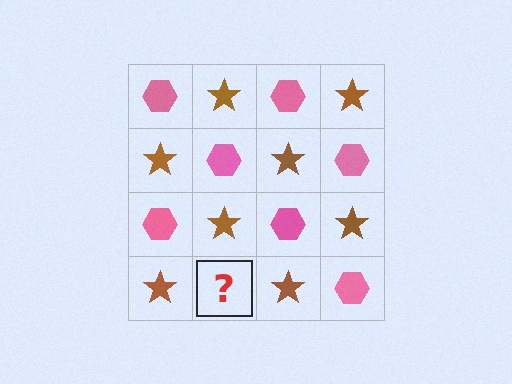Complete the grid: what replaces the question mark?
The question mark should be replaced with a pink hexagon.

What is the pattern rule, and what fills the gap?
The rule is that it alternates pink hexagon and brown star in a checkerboard pattern. The gap should be filled with a pink hexagon.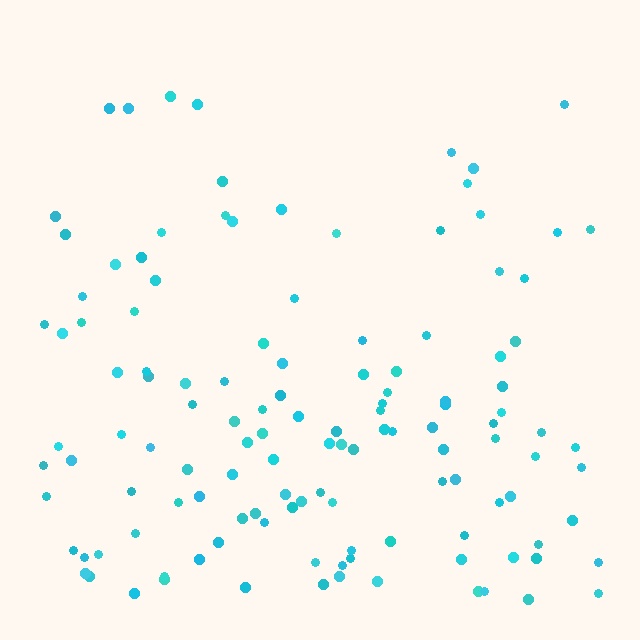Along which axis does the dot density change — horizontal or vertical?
Vertical.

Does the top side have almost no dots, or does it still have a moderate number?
Still a moderate number, just noticeably fewer than the bottom.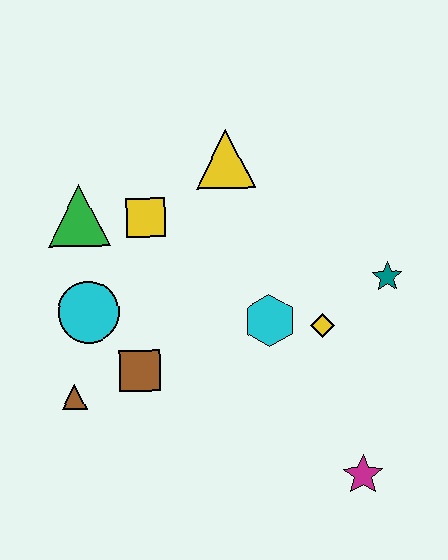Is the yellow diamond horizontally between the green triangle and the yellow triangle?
No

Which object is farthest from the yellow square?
The magenta star is farthest from the yellow square.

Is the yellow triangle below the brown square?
No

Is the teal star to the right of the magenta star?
Yes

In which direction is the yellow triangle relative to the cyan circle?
The yellow triangle is above the cyan circle.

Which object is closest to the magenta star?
The yellow diamond is closest to the magenta star.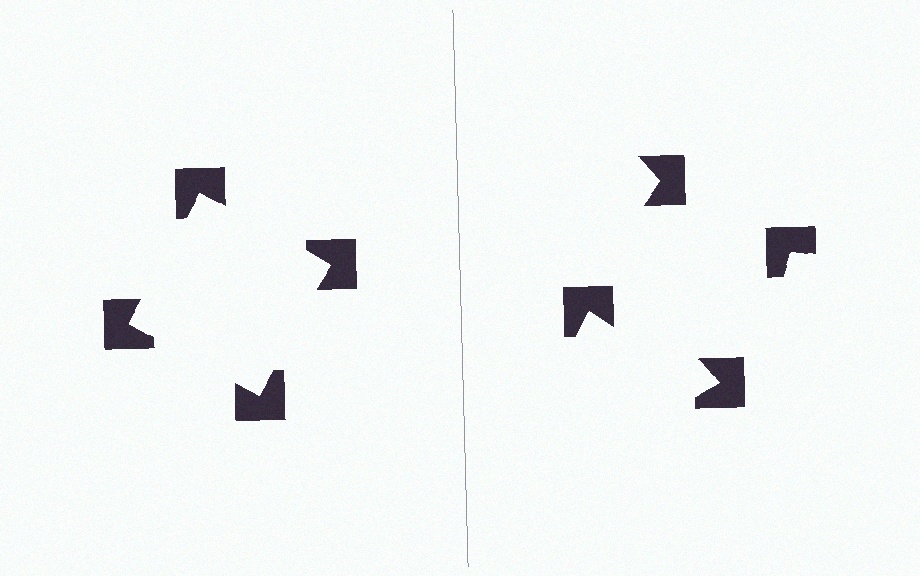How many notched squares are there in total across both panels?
8 — 4 on each side.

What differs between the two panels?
The notched squares are positioned identically on both sides; only the wedge orientations differ. On the left they align to a square; on the right they are misaligned.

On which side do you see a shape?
An illusory square appears on the left side. On the right side the wedge cuts are rotated, so no coherent shape forms.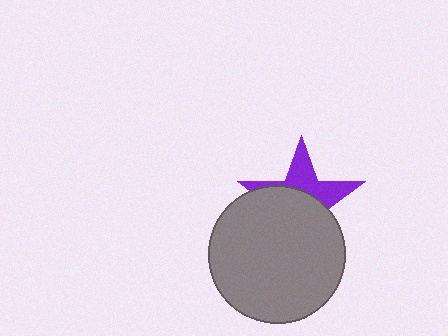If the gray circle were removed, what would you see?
You would see the complete purple star.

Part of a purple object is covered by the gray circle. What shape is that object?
It is a star.